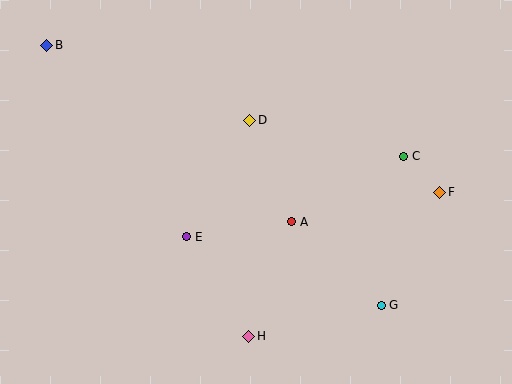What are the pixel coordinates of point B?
Point B is at (47, 45).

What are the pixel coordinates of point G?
Point G is at (381, 305).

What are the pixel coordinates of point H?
Point H is at (249, 336).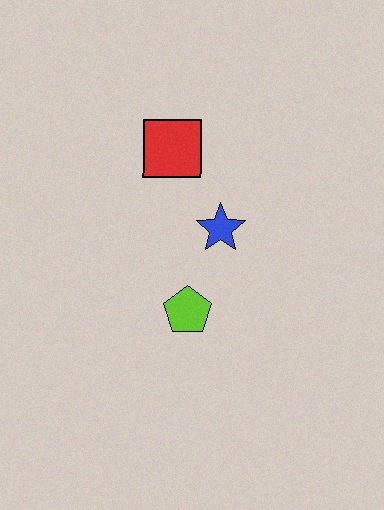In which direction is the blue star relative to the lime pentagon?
The blue star is above the lime pentagon.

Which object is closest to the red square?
The blue star is closest to the red square.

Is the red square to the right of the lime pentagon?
No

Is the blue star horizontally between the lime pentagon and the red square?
No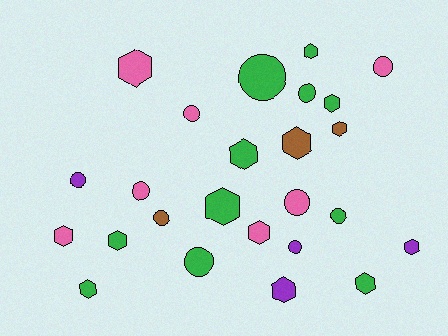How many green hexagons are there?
There are 7 green hexagons.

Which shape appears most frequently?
Hexagon, with 14 objects.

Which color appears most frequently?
Green, with 11 objects.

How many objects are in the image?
There are 25 objects.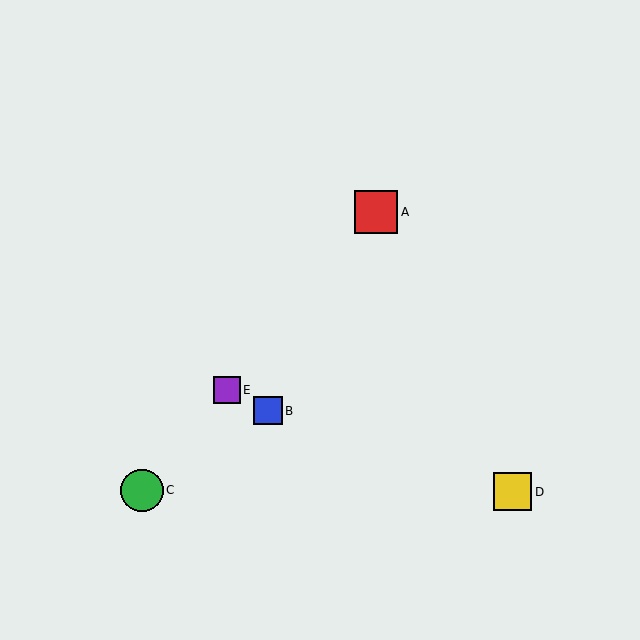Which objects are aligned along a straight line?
Objects A, C, E are aligned along a straight line.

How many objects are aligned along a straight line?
3 objects (A, C, E) are aligned along a straight line.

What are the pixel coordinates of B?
Object B is at (268, 411).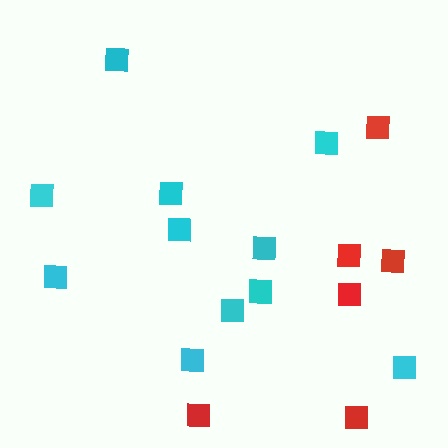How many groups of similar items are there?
There are 2 groups: one group of cyan squares (11) and one group of red squares (6).